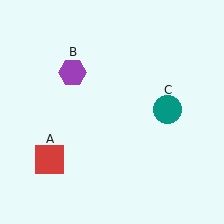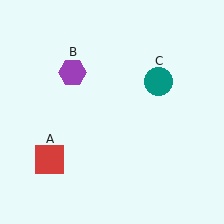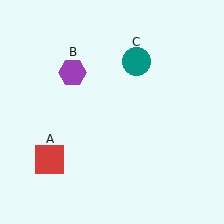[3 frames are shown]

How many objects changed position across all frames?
1 object changed position: teal circle (object C).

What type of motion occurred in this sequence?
The teal circle (object C) rotated counterclockwise around the center of the scene.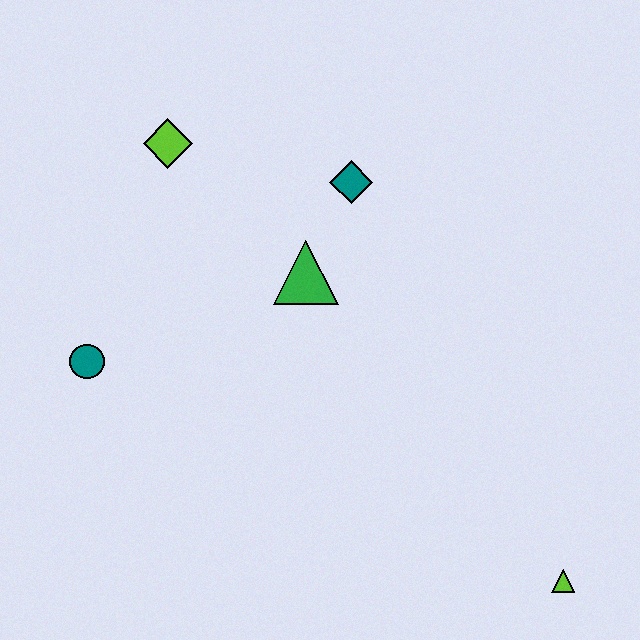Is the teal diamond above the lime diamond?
No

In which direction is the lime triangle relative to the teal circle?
The lime triangle is to the right of the teal circle.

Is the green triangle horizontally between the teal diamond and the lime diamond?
Yes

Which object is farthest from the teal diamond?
The lime triangle is farthest from the teal diamond.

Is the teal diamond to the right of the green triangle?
Yes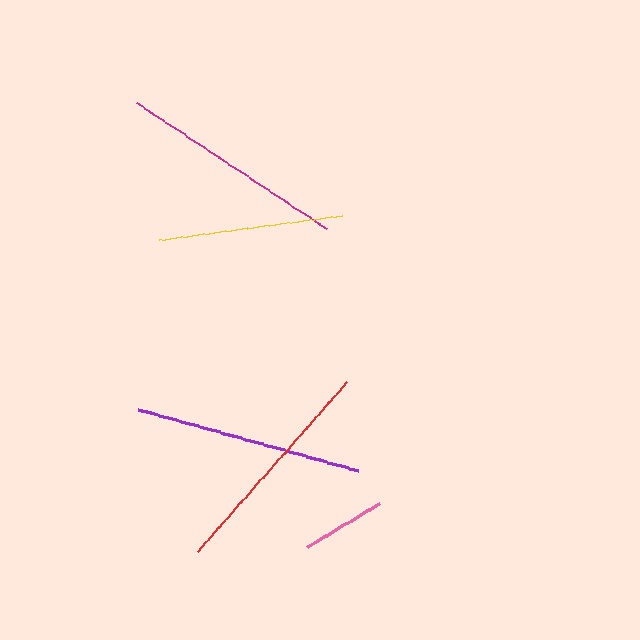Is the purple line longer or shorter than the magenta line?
The purple line is longer than the magenta line.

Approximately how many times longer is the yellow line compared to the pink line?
The yellow line is approximately 2.2 times the length of the pink line.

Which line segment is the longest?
The purple line is the longest at approximately 229 pixels.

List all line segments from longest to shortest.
From longest to shortest: purple, magenta, red, yellow, pink.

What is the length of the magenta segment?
The magenta segment is approximately 228 pixels long.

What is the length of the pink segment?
The pink segment is approximately 85 pixels long.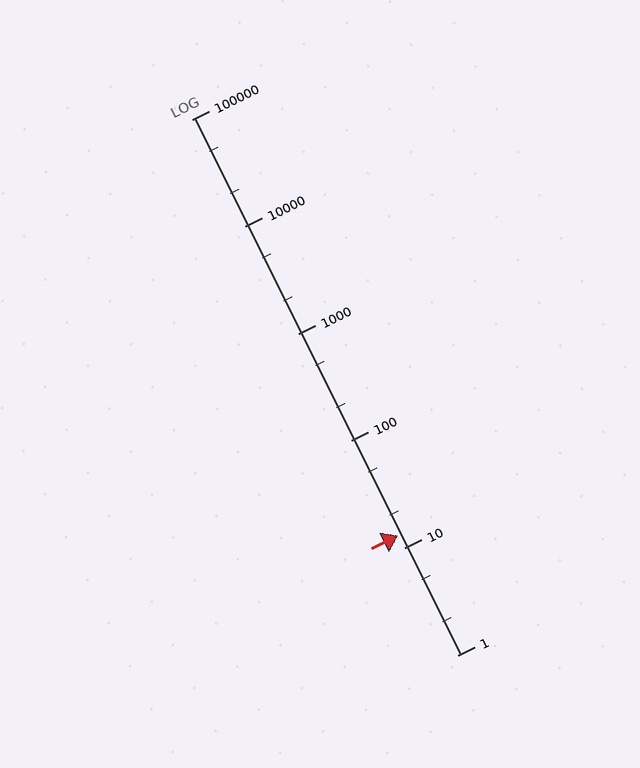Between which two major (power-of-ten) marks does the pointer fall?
The pointer is between 10 and 100.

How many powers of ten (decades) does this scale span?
The scale spans 5 decades, from 1 to 100000.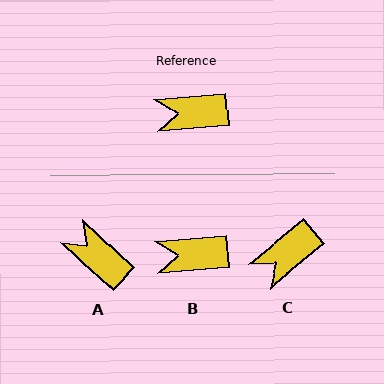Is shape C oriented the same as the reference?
No, it is off by about 34 degrees.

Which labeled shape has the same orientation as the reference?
B.